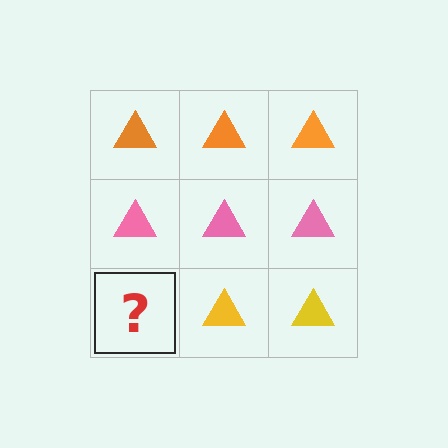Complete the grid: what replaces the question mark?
The question mark should be replaced with a yellow triangle.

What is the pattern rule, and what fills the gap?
The rule is that each row has a consistent color. The gap should be filled with a yellow triangle.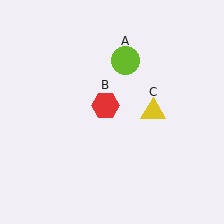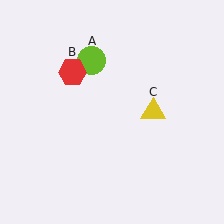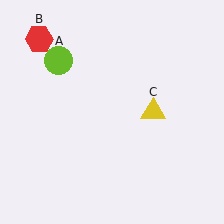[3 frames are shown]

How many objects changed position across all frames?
2 objects changed position: lime circle (object A), red hexagon (object B).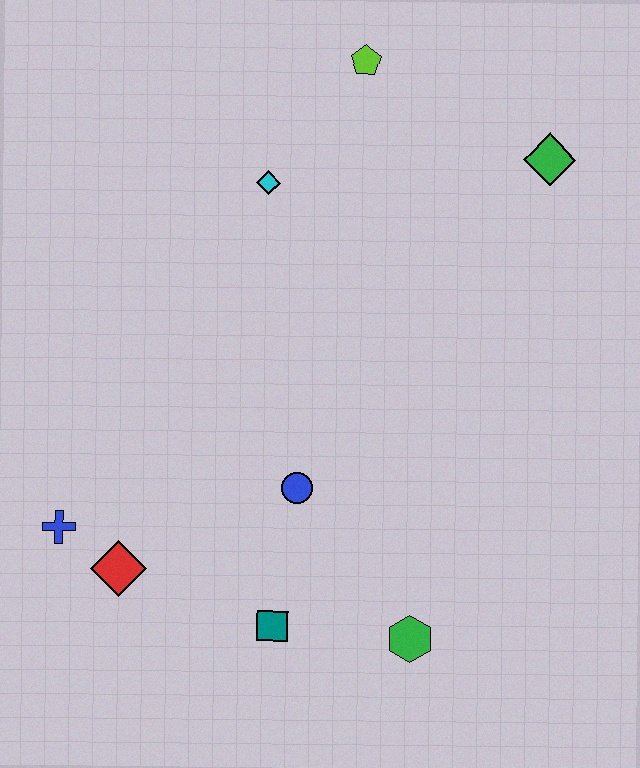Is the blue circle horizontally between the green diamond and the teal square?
Yes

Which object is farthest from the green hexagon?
The lime pentagon is farthest from the green hexagon.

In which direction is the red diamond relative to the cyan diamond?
The red diamond is below the cyan diamond.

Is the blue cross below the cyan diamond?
Yes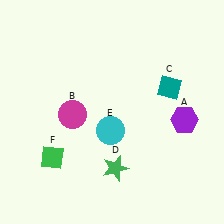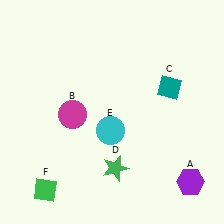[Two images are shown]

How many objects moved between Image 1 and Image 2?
2 objects moved between the two images.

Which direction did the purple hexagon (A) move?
The purple hexagon (A) moved down.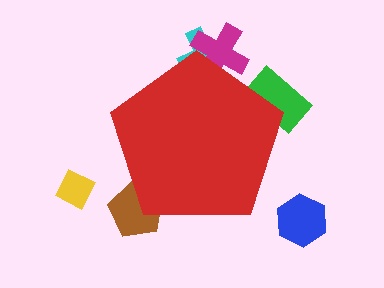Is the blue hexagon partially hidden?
No, the blue hexagon is fully visible.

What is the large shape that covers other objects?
A red pentagon.